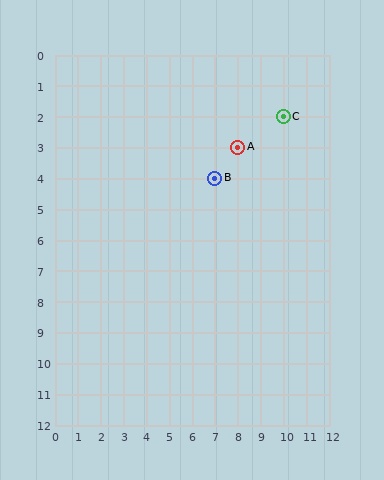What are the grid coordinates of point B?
Point B is at grid coordinates (7, 4).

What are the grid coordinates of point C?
Point C is at grid coordinates (10, 2).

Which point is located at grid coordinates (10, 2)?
Point C is at (10, 2).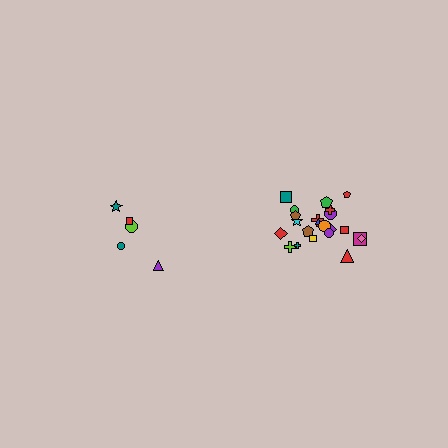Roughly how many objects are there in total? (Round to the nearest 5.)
Roughly 25 objects in total.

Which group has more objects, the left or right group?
The right group.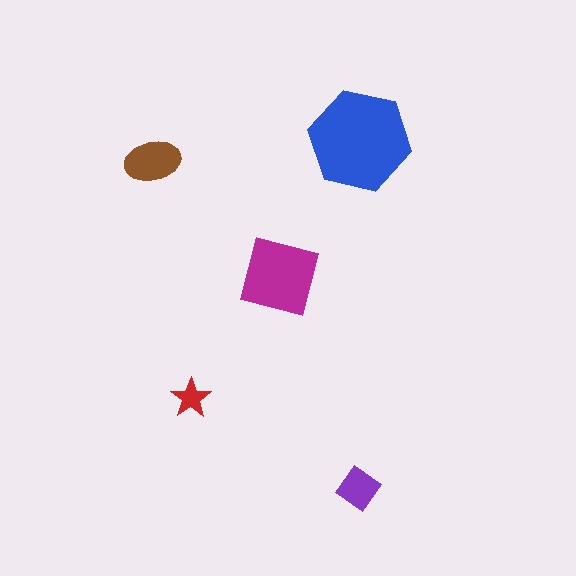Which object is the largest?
The blue hexagon.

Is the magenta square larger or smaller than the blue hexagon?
Smaller.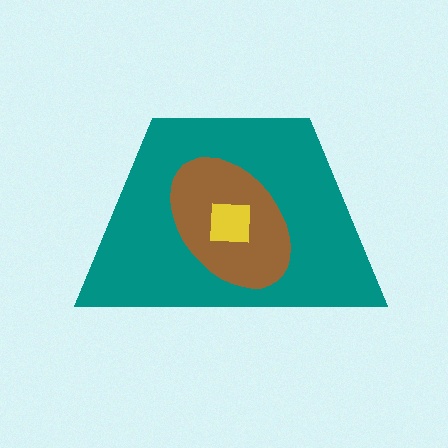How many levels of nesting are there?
3.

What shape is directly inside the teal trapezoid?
The brown ellipse.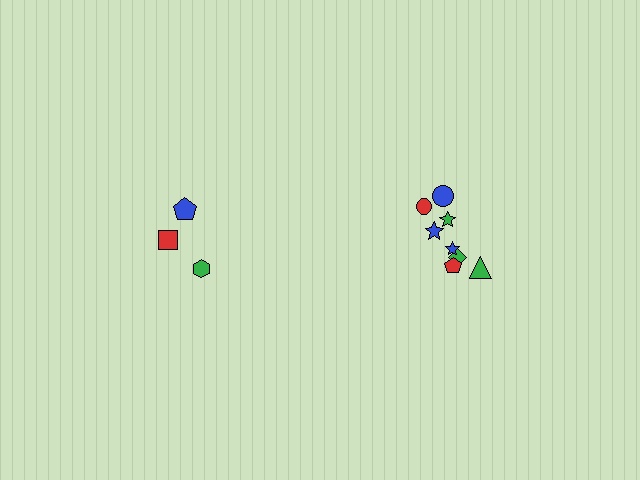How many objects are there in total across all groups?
There are 11 objects.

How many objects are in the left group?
There are 3 objects.